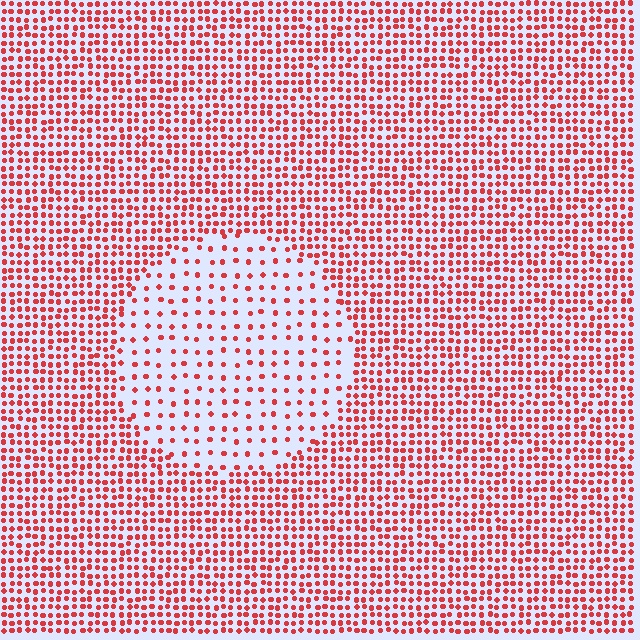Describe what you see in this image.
The image contains small red elements arranged at two different densities. A circle-shaped region is visible where the elements are less densely packed than the surrounding area.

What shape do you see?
I see a circle.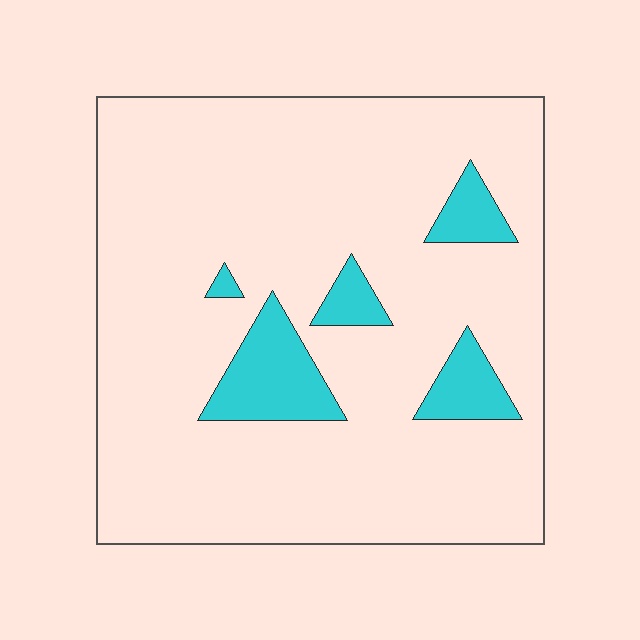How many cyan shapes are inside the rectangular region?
5.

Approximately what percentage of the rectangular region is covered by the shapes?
Approximately 10%.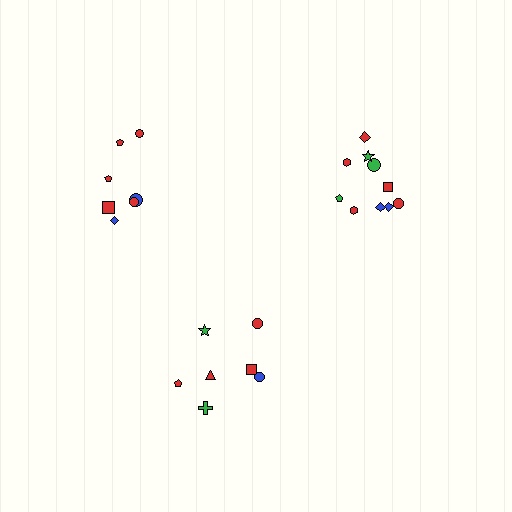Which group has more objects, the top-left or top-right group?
The top-right group.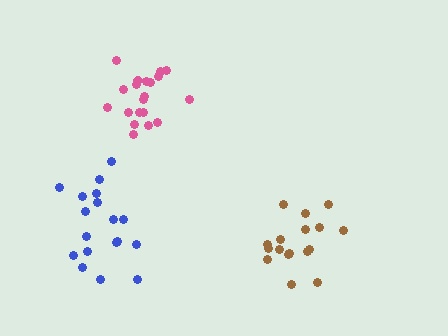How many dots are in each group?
Group 1: 20 dots, Group 2: 17 dots, Group 3: 18 dots (55 total).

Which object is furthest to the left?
The blue cluster is leftmost.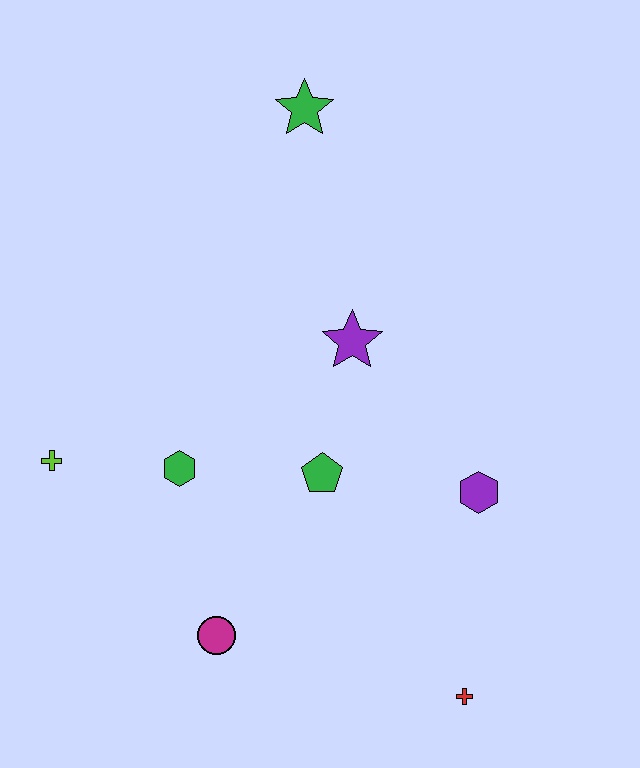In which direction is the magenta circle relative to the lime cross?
The magenta circle is below the lime cross.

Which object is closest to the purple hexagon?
The green pentagon is closest to the purple hexagon.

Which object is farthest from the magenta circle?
The green star is farthest from the magenta circle.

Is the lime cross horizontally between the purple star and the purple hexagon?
No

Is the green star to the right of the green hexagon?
Yes